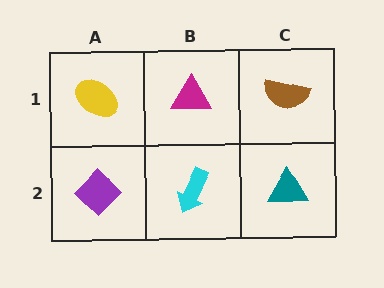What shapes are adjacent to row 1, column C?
A teal triangle (row 2, column C), a magenta triangle (row 1, column B).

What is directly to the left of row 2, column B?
A purple diamond.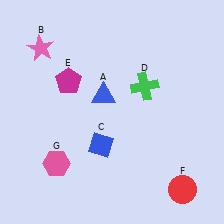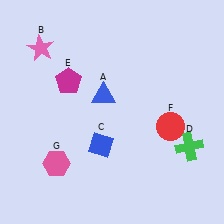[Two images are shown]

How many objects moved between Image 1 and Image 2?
2 objects moved between the two images.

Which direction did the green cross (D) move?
The green cross (D) moved down.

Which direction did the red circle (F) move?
The red circle (F) moved up.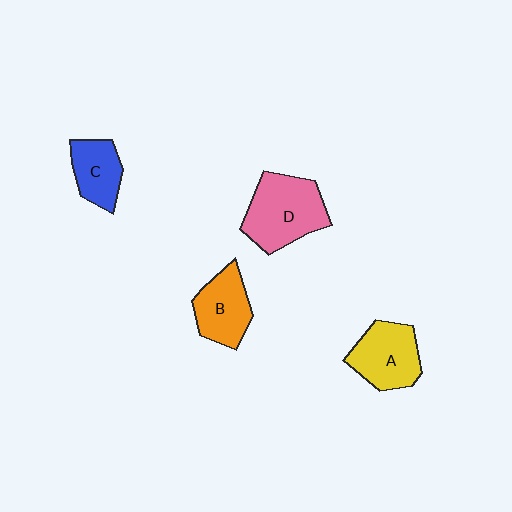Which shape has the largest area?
Shape D (pink).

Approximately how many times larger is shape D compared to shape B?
Approximately 1.4 times.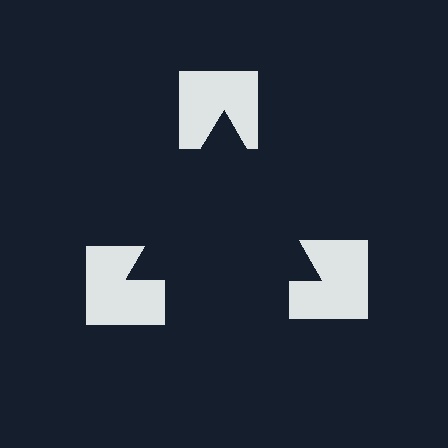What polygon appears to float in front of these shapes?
An illusory triangle — its edges are inferred from the aligned wedge cuts in the notched squares, not physically drawn.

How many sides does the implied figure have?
3 sides.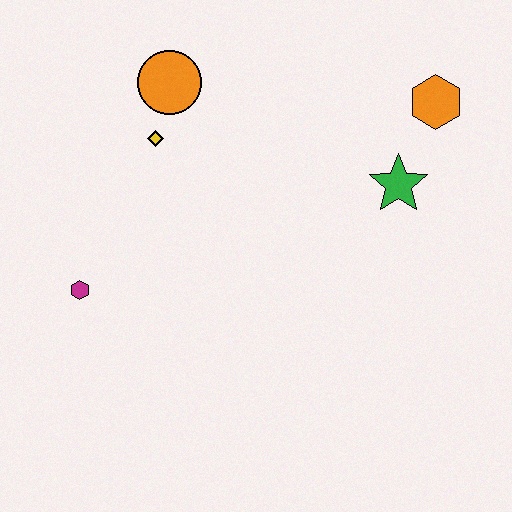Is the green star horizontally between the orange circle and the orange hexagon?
Yes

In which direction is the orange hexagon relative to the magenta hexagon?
The orange hexagon is to the right of the magenta hexagon.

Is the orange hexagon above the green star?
Yes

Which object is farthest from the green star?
The magenta hexagon is farthest from the green star.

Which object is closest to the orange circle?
The yellow diamond is closest to the orange circle.